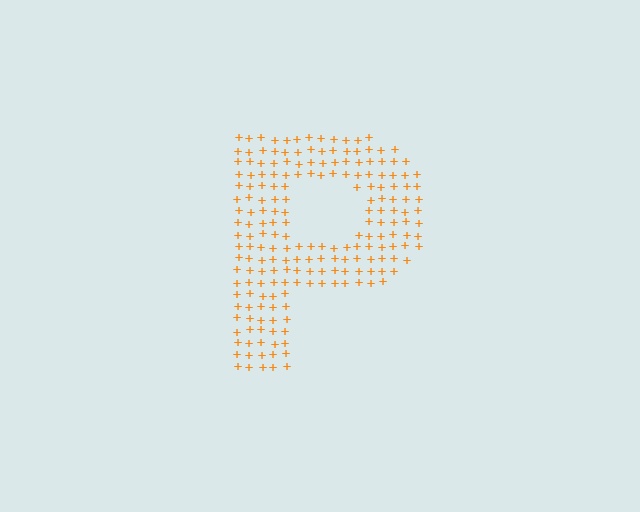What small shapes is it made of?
It is made of small plus signs.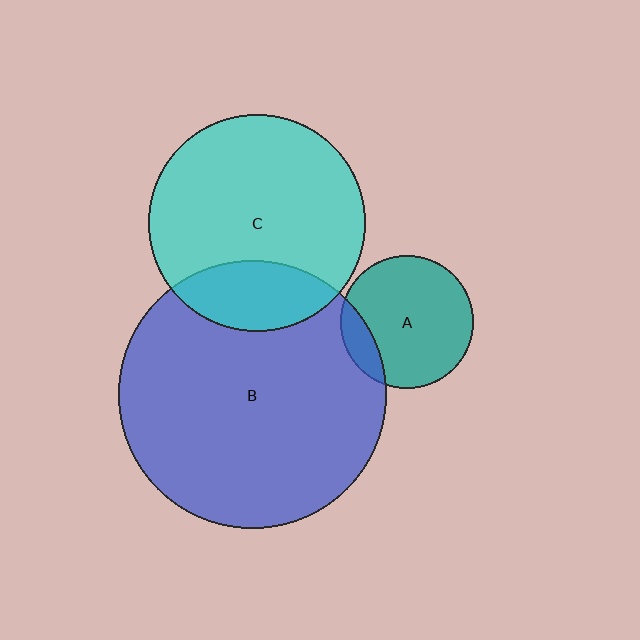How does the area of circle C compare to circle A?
Approximately 2.6 times.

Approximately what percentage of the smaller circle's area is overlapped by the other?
Approximately 15%.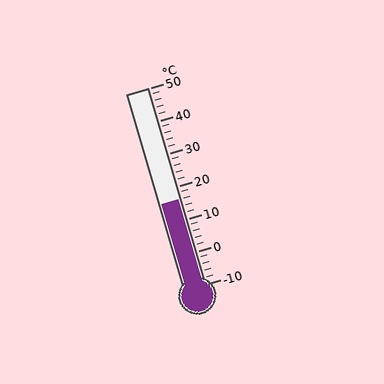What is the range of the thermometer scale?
The thermometer scale ranges from -10°C to 50°C.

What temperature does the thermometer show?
The thermometer shows approximately 16°C.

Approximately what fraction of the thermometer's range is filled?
The thermometer is filled to approximately 45% of its range.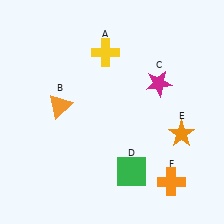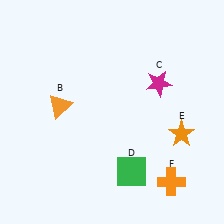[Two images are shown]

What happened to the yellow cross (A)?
The yellow cross (A) was removed in Image 2. It was in the top-left area of Image 1.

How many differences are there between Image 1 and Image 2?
There is 1 difference between the two images.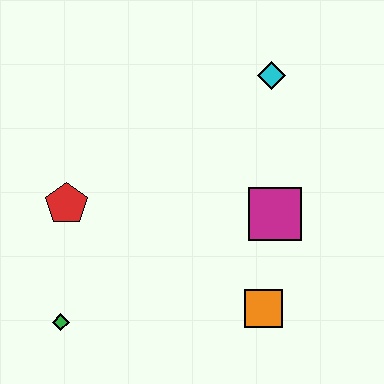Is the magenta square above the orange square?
Yes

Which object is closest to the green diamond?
The red pentagon is closest to the green diamond.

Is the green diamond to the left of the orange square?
Yes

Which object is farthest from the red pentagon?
The cyan diamond is farthest from the red pentagon.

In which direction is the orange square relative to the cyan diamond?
The orange square is below the cyan diamond.